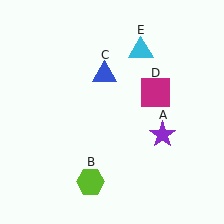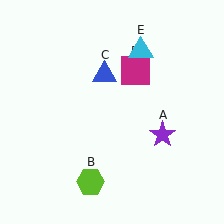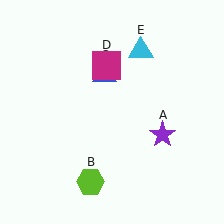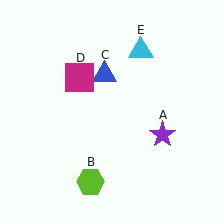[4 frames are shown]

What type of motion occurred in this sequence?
The magenta square (object D) rotated counterclockwise around the center of the scene.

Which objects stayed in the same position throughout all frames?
Purple star (object A) and lime hexagon (object B) and blue triangle (object C) and cyan triangle (object E) remained stationary.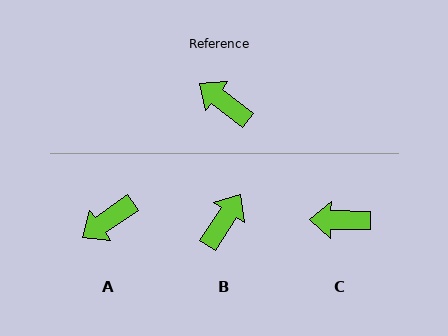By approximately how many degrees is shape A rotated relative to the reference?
Approximately 72 degrees counter-clockwise.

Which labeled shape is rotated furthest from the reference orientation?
B, about 85 degrees away.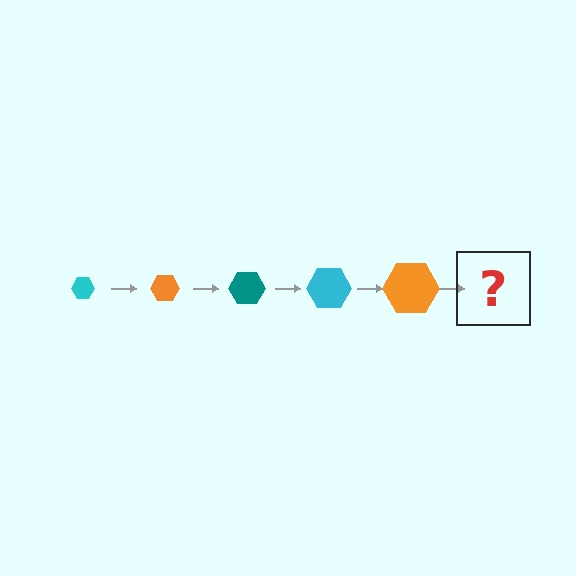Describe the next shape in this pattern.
It should be a teal hexagon, larger than the previous one.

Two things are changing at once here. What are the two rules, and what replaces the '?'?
The two rules are that the hexagon grows larger each step and the color cycles through cyan, orange, and teal. The '?' should be a teal hexagon, larger than the previous one.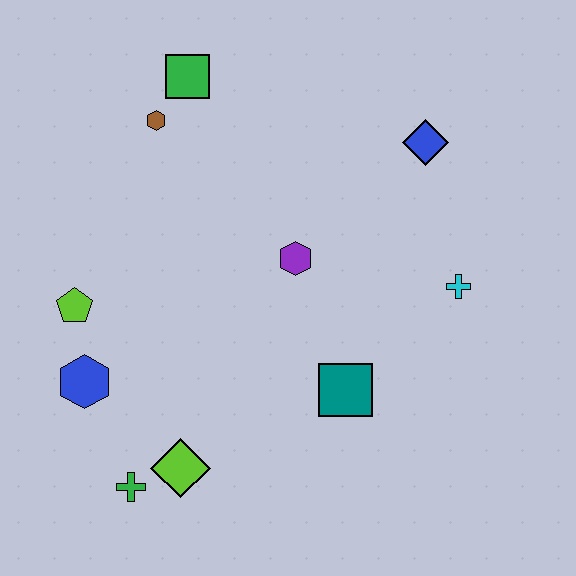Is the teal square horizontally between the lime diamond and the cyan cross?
Yes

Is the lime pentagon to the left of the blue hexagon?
Yes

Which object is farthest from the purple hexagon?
The green cross is farthest from the purple hexagon.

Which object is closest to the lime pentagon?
The blue hexagon is closest to the lime pentagon.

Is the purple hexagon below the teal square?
No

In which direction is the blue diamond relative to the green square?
The blue diamond is to the right of the green square.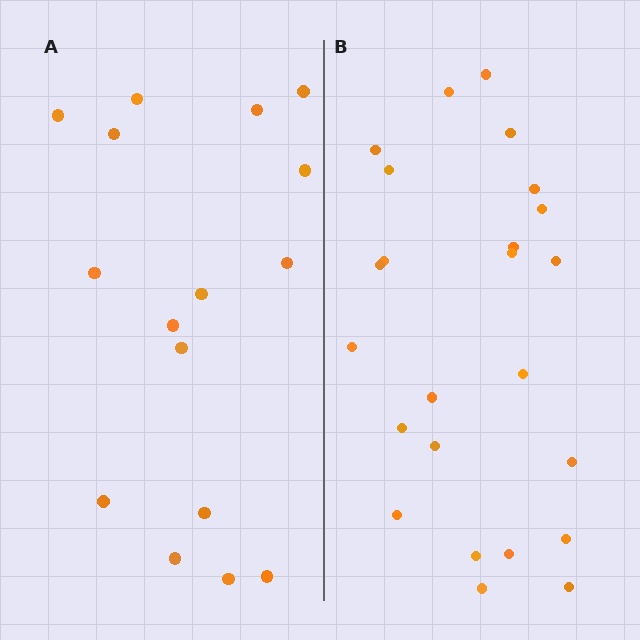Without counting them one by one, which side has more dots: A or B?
Region B (the right region) has more dots.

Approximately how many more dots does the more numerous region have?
Region B has roughly 8 or so more dots than region A.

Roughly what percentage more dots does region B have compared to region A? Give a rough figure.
About 50% more.